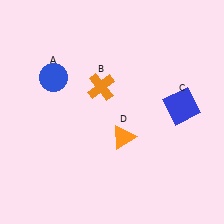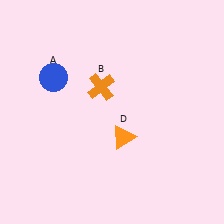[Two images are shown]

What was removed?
The blue square (C) was removed in Image 2.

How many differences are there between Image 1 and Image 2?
There is 1 difference between the two images.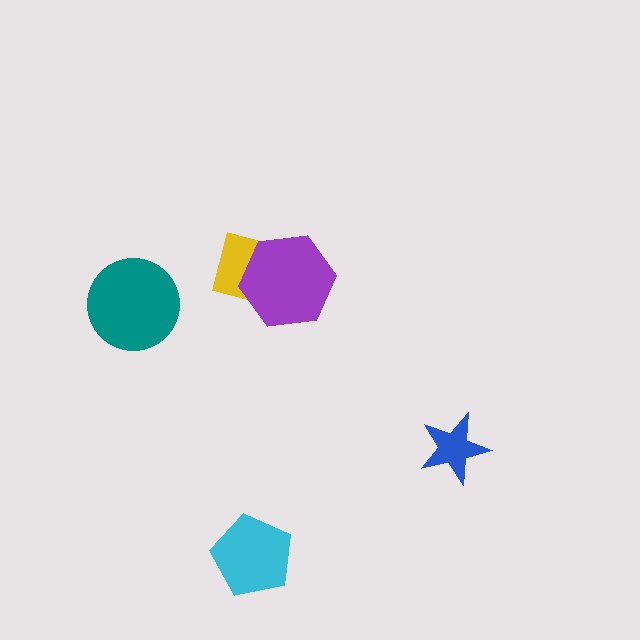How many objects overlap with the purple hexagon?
1 object overlaps with the purple hexagon.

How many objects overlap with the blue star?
0 objects overlap with the blue star.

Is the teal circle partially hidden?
No, no other shape covers it.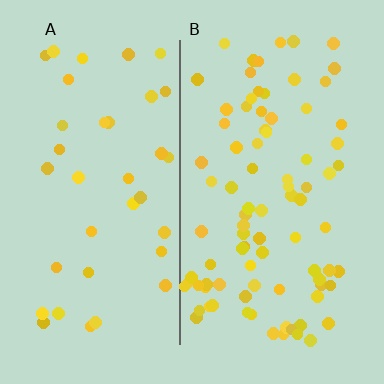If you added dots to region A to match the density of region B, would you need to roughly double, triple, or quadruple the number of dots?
Approximately double.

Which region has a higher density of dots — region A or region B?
B (the right).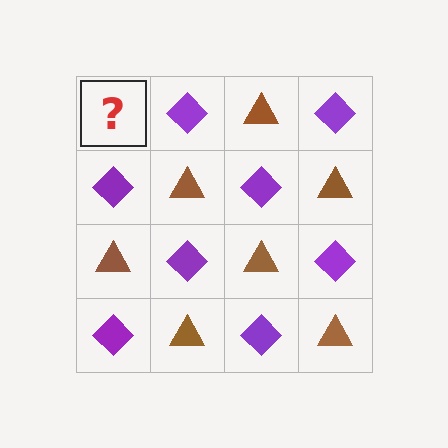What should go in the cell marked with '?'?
The missing cell should contain a brown triangle.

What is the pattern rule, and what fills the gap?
The rule is that it alternates brown triangle and purple diamond in a checkerboard pattern. The gap should be filled with a brown triangle.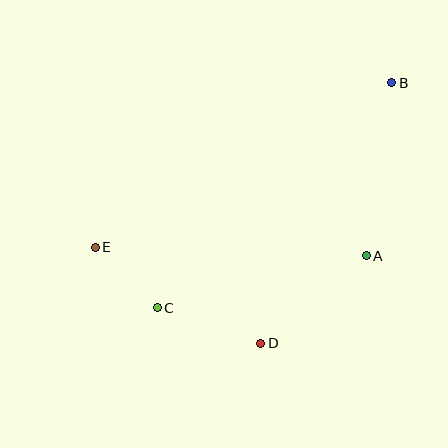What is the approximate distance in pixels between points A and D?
The distance between A and D is approximately 137 pixels.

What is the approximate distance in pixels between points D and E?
The distance between D and E is approximately 191 pixels.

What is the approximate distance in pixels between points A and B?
The distance between A and B is approximately 175 pixels.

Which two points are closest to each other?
Points C and E are closest to each other.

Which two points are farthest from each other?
Points B and E are farthest from each other.